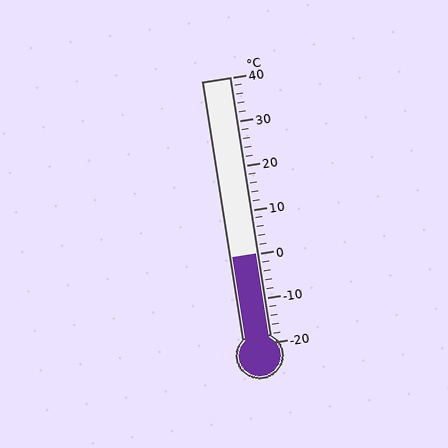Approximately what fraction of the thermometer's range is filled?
The thermometer is filled to approximately 35% of its range.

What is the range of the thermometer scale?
The thermometer scale ranges from -20°C to 40°C.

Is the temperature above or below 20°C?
The temperature is below 20°C.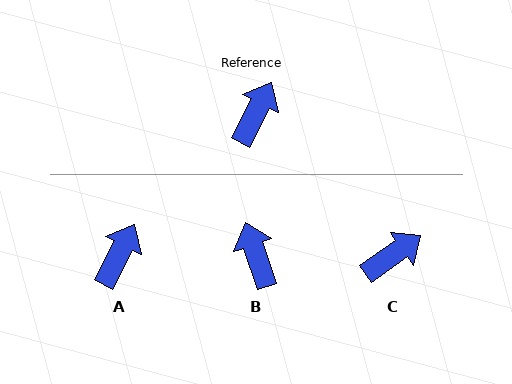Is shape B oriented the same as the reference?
No, it is off by about 46 degrees.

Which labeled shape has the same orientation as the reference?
A.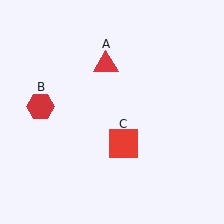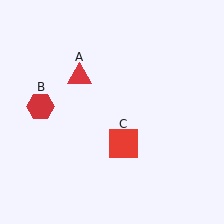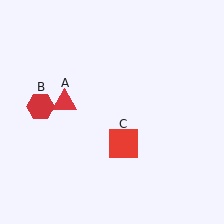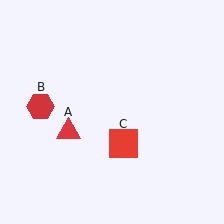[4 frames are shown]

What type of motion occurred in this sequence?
The red triangle (object A) rotated counterclockwise around the center of the scene.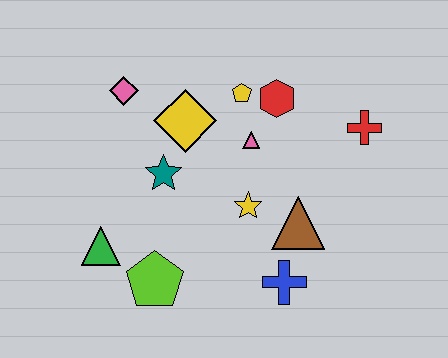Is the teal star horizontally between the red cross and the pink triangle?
No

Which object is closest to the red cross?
The red hexagon is closest to the red cross.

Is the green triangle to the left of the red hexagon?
Yes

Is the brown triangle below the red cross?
Yes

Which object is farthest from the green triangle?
The red cross is farthest from the green triangle.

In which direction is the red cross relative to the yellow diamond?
The red cross is to the right of the yellow diamond.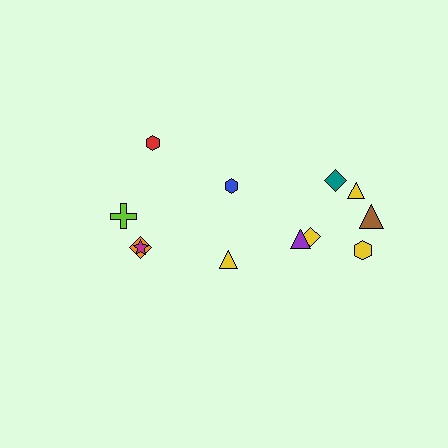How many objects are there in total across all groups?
There are 12 objects.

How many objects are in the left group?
There are 4 objects.